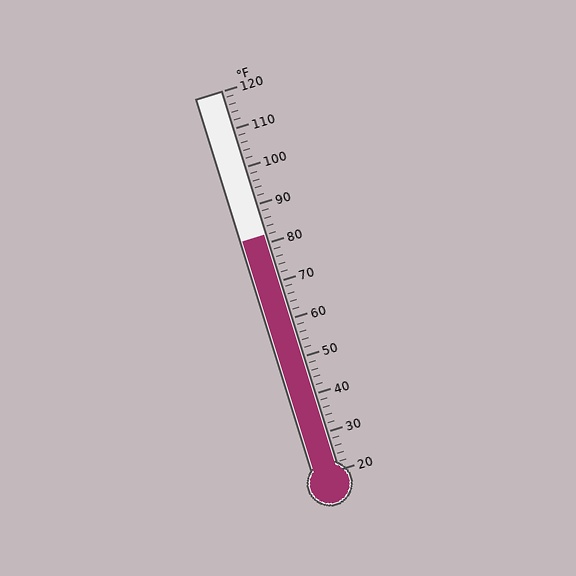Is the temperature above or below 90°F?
The temperature is below 90°F.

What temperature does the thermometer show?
The thermometer shows approximately 82°F.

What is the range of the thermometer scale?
The thermometer scale ranges from 20°F to 120°F.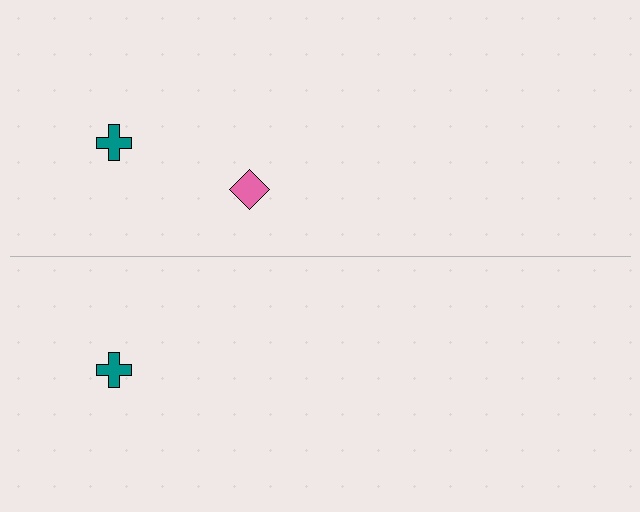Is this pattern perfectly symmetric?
No, the pattern is not perfectly symmetric. A pink diamond is missing from the bottom side.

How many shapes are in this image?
There are 3 shapes in this image.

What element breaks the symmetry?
A pink diamond is missing from the bottom side.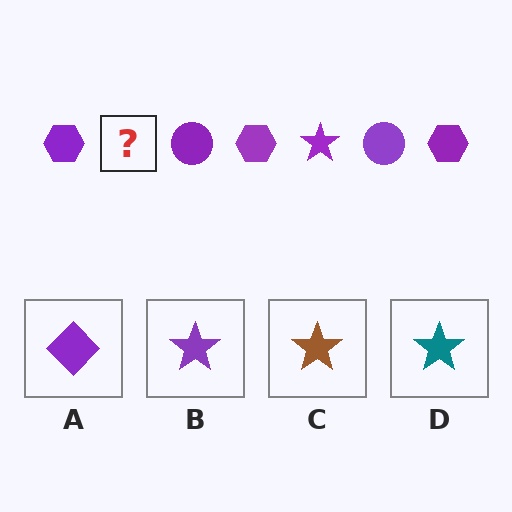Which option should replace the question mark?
Option B.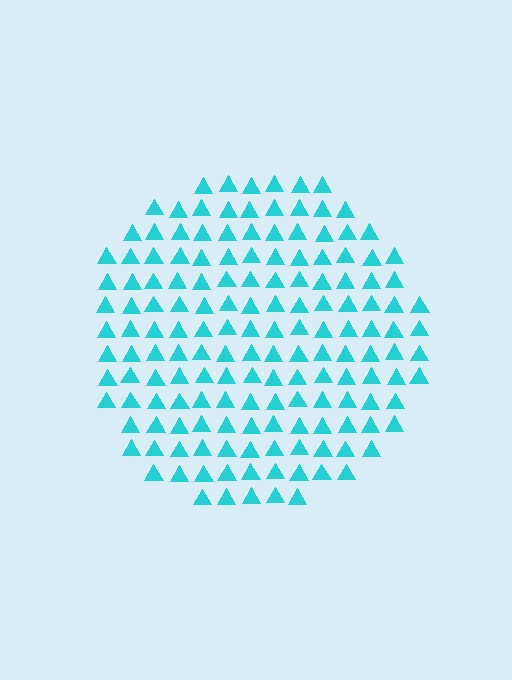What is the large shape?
The large shape is a circle.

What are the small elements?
The small elements are triangles.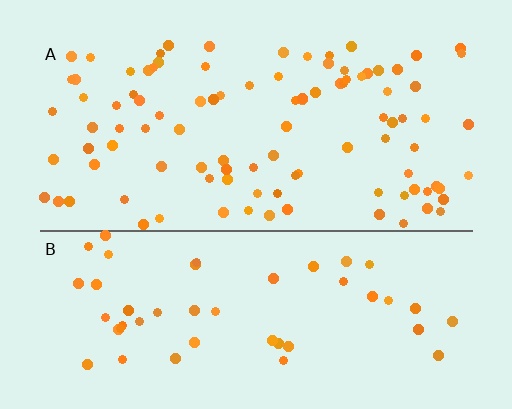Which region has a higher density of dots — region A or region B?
A (the top).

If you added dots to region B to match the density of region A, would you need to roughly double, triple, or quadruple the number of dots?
Approximately double.